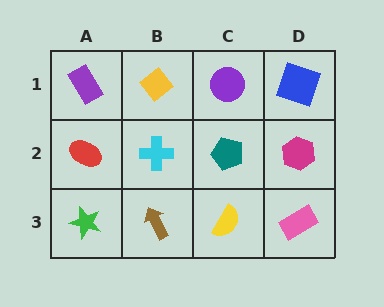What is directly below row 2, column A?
A green star.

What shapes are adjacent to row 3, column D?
A magenta hexagon (row 2, column D), a yellow semicircle (row 3, column C).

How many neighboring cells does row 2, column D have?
3.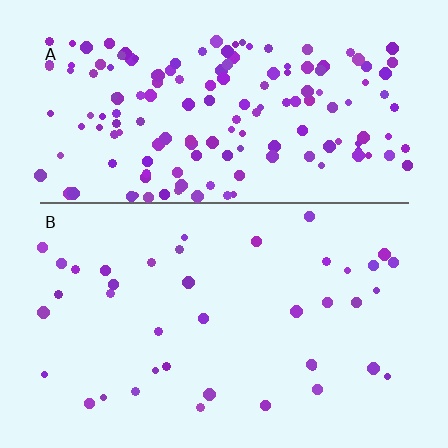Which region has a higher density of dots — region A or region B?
A (the top).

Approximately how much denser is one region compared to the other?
Approximately 4.0× — region A over region B.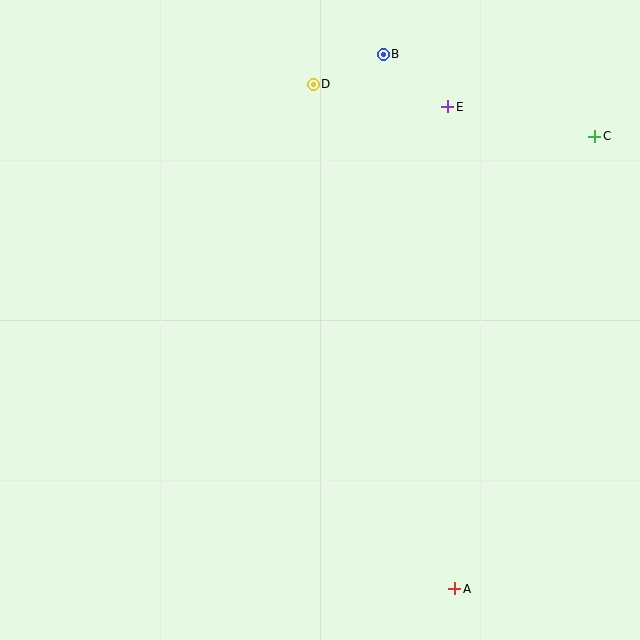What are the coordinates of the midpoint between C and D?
The midpoint between C and D is at (454, 110).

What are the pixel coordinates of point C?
Point C is at (595, 136).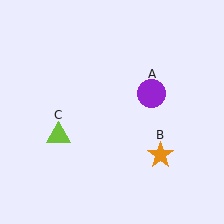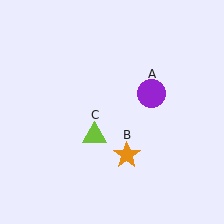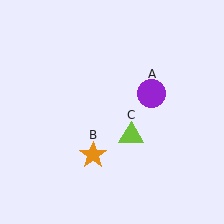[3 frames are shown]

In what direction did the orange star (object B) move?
The orange star (object B) moved left.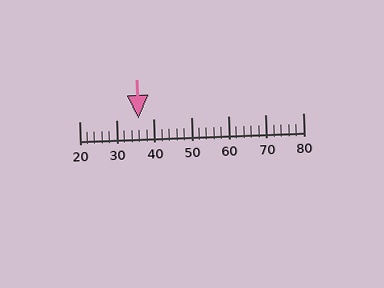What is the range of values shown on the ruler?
The ruler shows values from 20 to 80.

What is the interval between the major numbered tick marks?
The major tick marks are spaced 10 units apart.